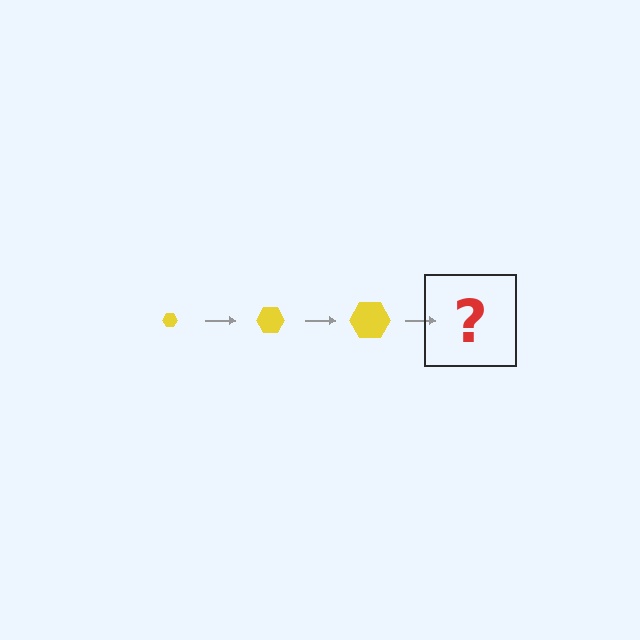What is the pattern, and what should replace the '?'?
The pattern is that the hexagon gets progressively larger each step. The '?' should be a yellow hexagon, larger than the previous one.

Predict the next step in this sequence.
The next step is a yellow hexagon, larger than the previous one.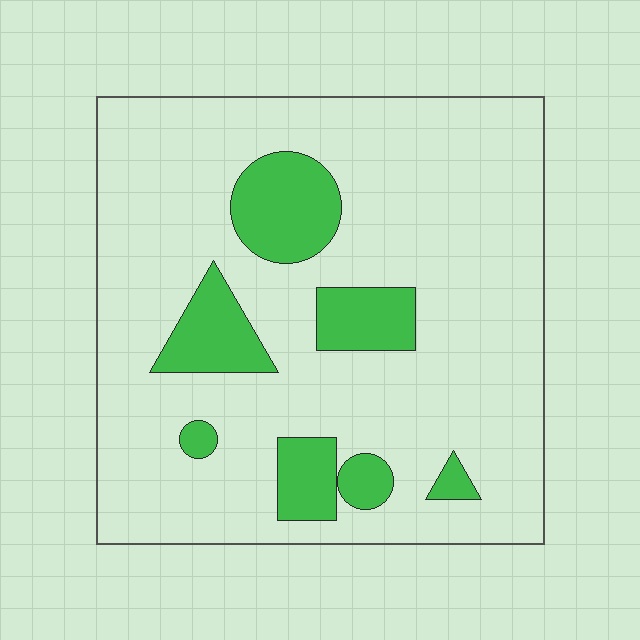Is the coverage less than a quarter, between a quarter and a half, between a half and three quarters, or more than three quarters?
Less than a quarter.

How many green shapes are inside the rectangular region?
7.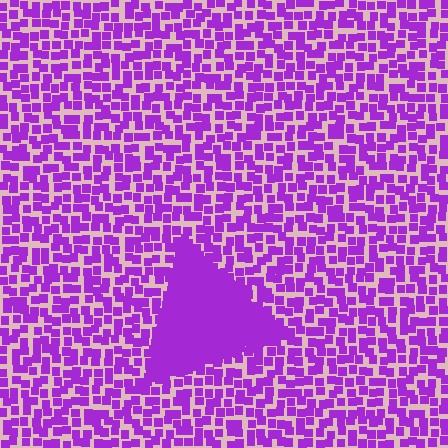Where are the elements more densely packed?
The elements are more densely packed inside the triangle boundary.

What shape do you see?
I see a triangle.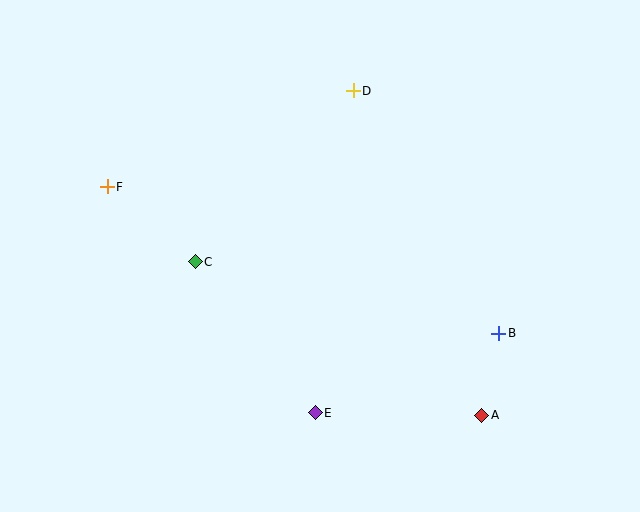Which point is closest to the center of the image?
Point C at (195, 262) is closest to the center.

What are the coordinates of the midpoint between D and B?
The midpoint between D and B is at (426, 212).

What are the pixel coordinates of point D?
Point D is at (353, 91).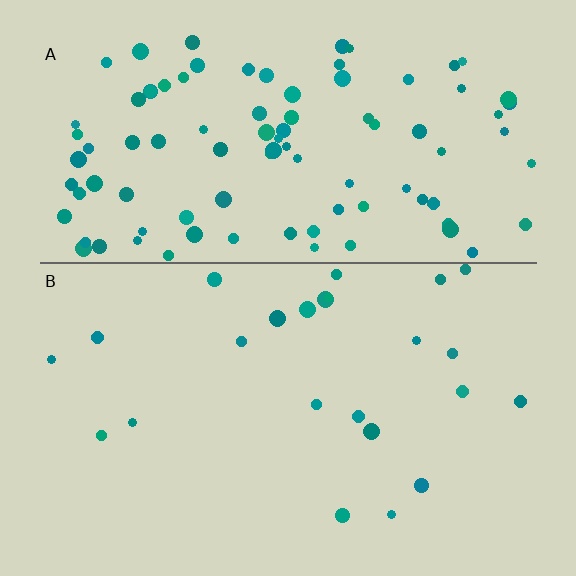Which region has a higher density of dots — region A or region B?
A (the top).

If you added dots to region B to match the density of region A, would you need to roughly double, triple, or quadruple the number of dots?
Approximately quadruple.